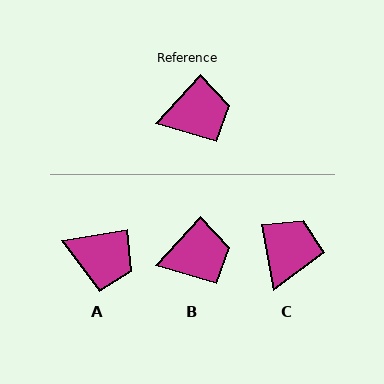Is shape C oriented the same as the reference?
No, it is off by about 53 degrees.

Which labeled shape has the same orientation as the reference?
B.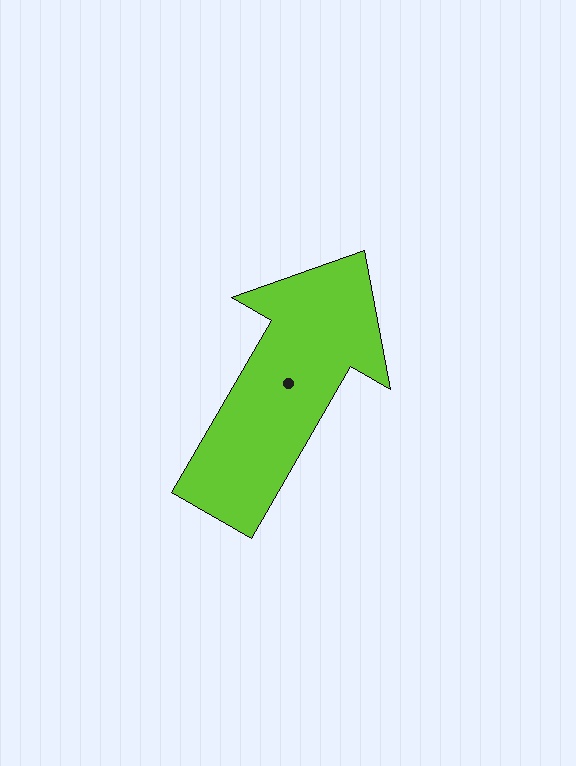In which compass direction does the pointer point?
Northeast.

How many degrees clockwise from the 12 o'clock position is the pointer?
Approximately 30 degrees.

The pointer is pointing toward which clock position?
Roughly 1 o'clock.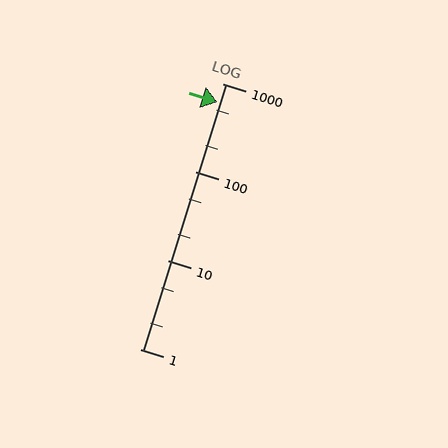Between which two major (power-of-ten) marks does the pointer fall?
The pointer is between 100 and 1000.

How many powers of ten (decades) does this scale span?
The scale spans 3 decades, from 1 to 1000.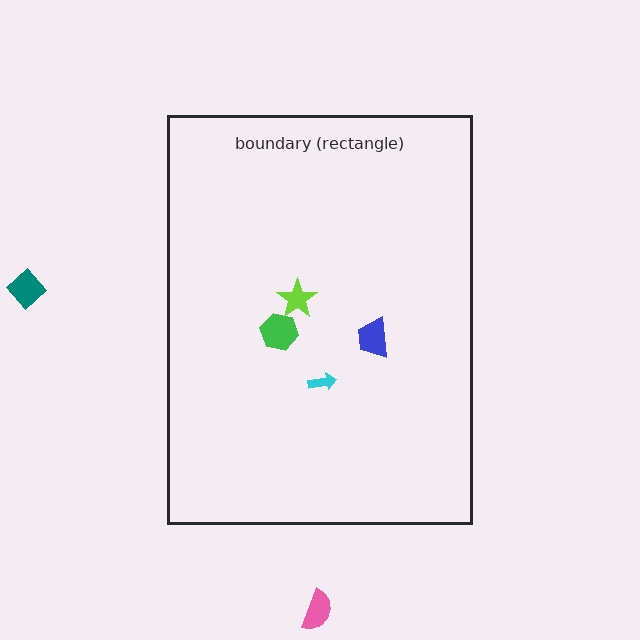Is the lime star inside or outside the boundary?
Inside.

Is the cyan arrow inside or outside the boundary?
Inside.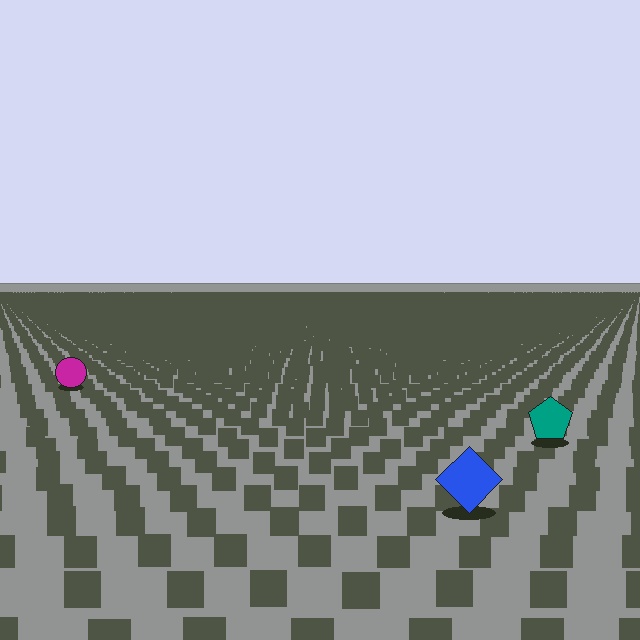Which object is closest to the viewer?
The blue diamond is closest. The texture marks near it are larger and more spread out.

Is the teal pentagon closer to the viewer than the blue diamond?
No. The blue diamond is closer — you can tell from the texture gradient: the ground texture is coarser near it.